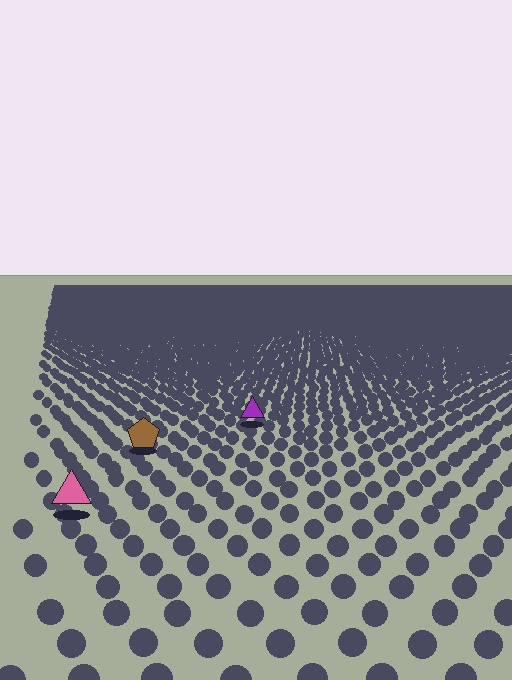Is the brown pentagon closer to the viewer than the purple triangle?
Yes. The brown pentagon is closer — you can tell from the texture gradient: the ground texture is coarser near it.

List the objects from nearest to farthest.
From nearest to farthest: the pink triangle, the brown pentagon, the purple triangle.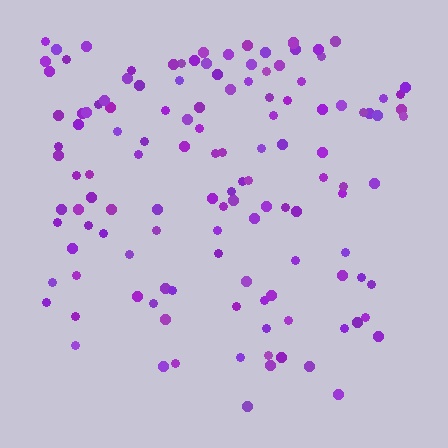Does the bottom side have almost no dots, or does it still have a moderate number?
Still a moderate number, just noticeably fewer than the top.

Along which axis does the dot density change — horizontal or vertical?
Vertical.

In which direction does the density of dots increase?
From bottom to top, with the top side densest.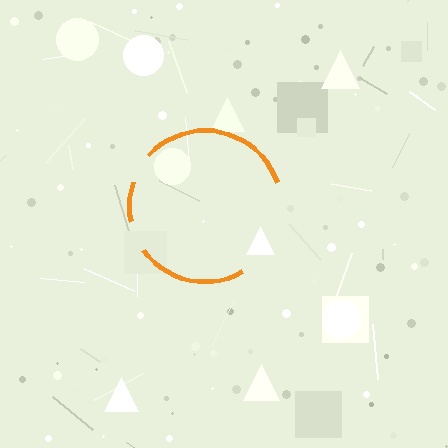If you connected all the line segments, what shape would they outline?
They would outline a circle.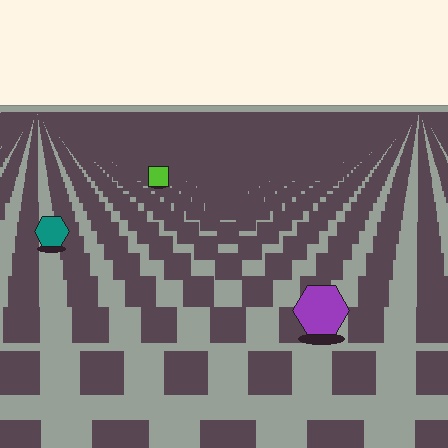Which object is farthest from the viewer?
The lime square is farthest from the viewer. It appears smaller and the ground texture around it is denser.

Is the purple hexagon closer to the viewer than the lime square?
Yes. The purple hexagon is closer — you can tell from the texture gradient: the ground texture is coarser near it.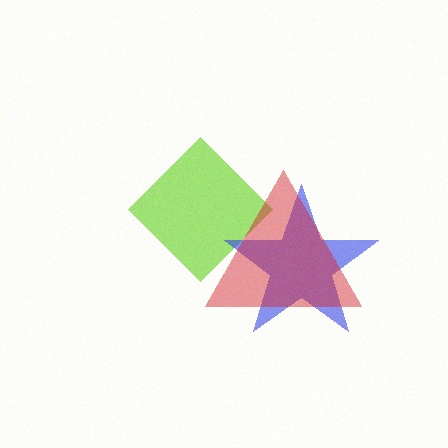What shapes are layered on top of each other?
The layered shapes are: a lime diamond, a blue star, a red triangle.